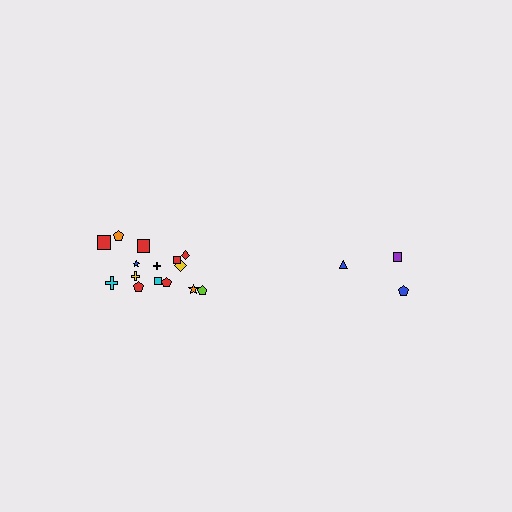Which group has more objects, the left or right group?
The left group.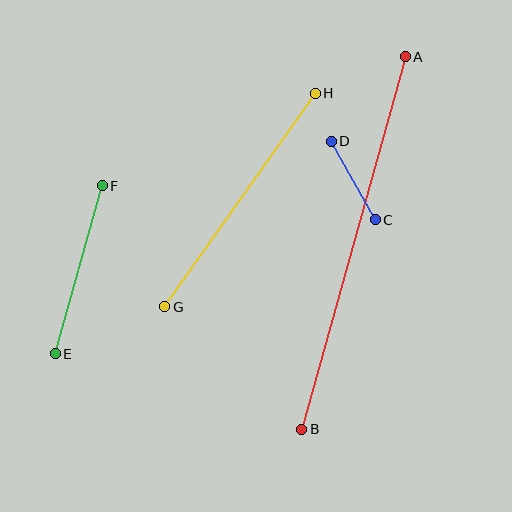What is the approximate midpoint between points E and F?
The midpoint is at approximately (79, 270) pixels.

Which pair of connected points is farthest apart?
Points A and B are farthest apart.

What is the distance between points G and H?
The distance is approximately 261 pixels.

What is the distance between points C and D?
The distance is approximately 90 pixels.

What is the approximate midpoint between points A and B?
The midpoint is at approximately (354, 243) pixels.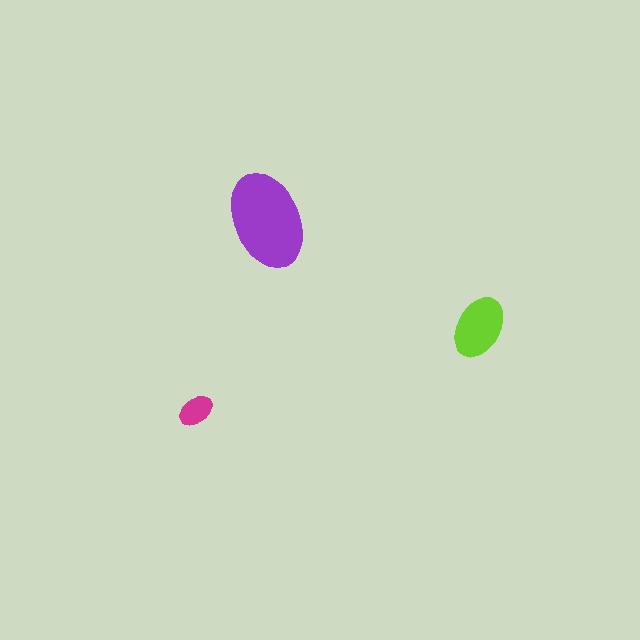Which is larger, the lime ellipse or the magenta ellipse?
The lime one.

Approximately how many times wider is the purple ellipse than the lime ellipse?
About 1.5 times wider.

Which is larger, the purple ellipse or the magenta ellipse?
The purple one.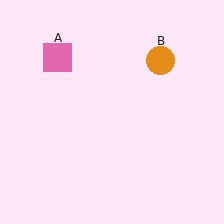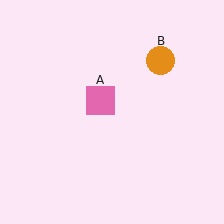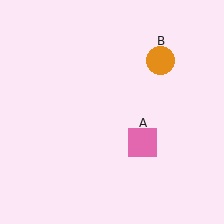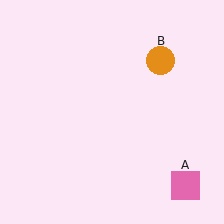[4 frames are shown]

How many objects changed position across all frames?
1 object changed position: pink square (object A).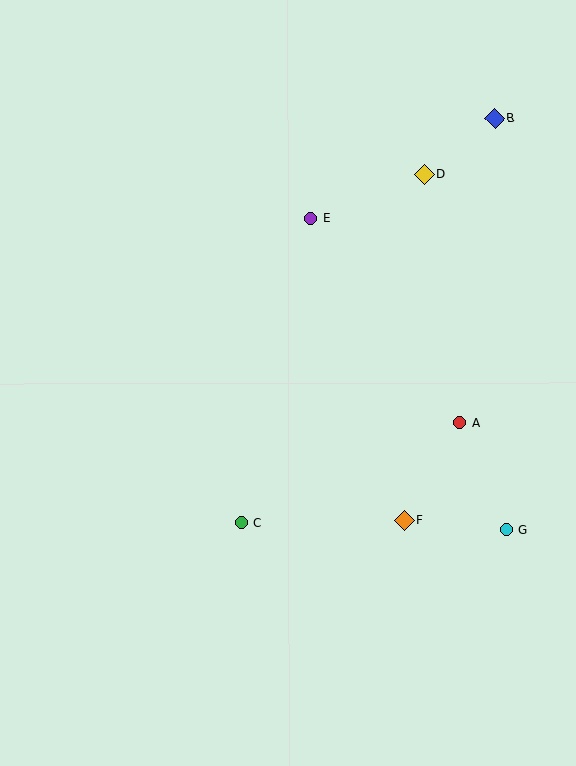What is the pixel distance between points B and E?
The distance between B and E is 210 pixels.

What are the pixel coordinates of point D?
Point D is at (424, 174).